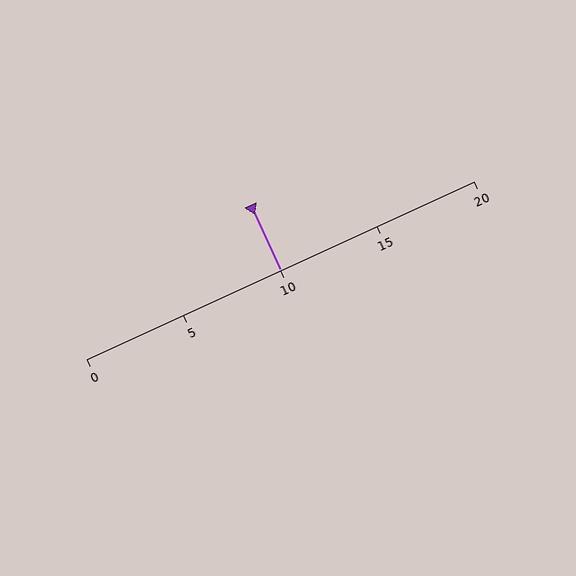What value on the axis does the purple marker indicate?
The marker indicates approximately 10.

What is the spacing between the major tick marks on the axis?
The major ticks are spaced 5 apart.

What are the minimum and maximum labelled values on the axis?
The axis runs from 0 to 20.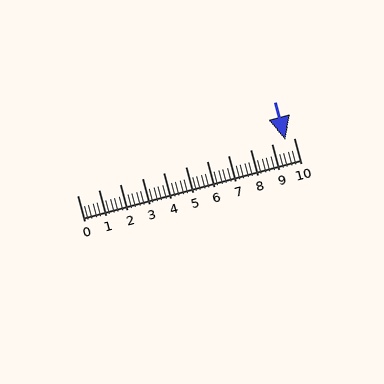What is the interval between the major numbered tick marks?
The major tick marks are spaced 1 units apart.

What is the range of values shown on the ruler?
The ruler shows values from 0 to 10.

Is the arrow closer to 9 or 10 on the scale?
The arrow is closer to 10.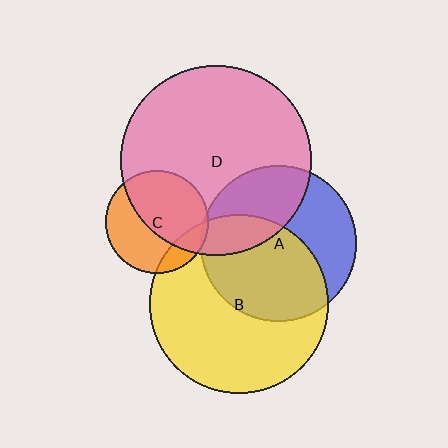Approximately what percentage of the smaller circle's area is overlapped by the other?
Approximately 35%.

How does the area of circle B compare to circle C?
Approximately 3.0 times.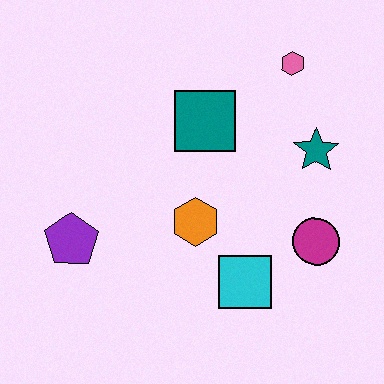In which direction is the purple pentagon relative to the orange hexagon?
The purple pentagon is to the left of the orange hexagon.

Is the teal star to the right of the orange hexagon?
Yes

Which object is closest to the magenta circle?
The cyan square is closest to the magenta circle.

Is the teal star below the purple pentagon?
No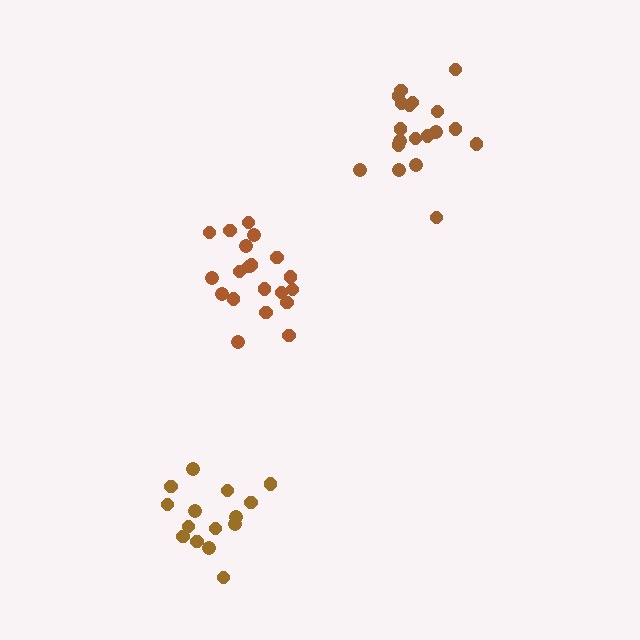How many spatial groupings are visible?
There are 3 spatial groupings.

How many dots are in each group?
Group 1: 20 dots, Group 2: 15 dots, Group 3: 19 dots (54 total).